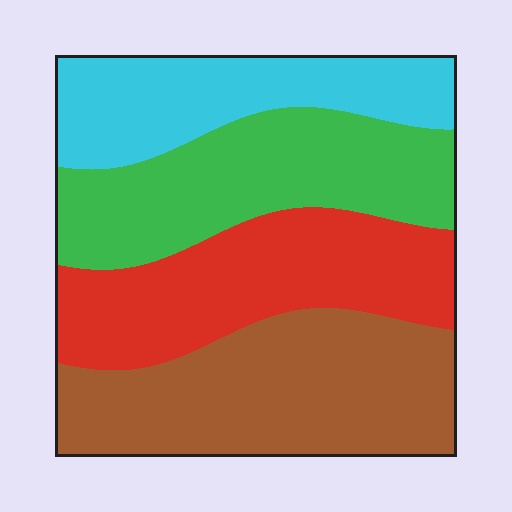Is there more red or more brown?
Brown.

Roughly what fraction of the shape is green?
Green takes up about one quarter (1/4) of the shape.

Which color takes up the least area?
Cyan, at roughly 20%.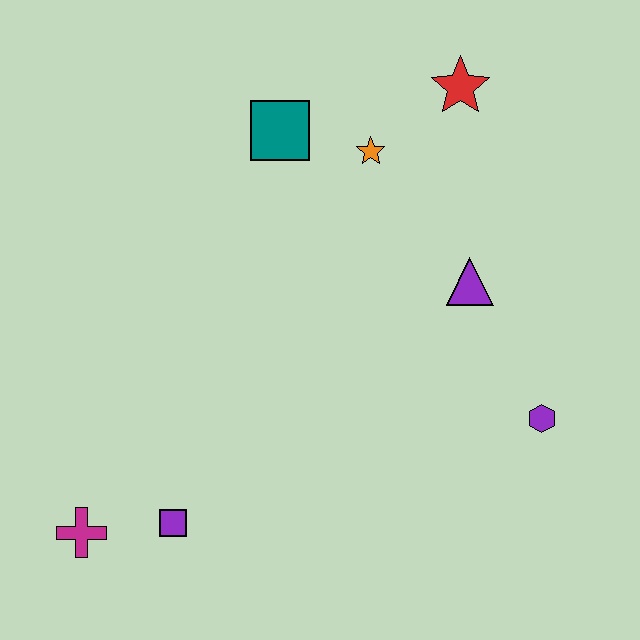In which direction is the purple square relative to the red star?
The purple square is below the red star.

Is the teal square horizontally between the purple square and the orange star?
Yes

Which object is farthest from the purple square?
The red star is farthest from the purple square.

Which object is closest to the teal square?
The orange star is closest to the teal square.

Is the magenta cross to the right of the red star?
No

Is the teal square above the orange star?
Yes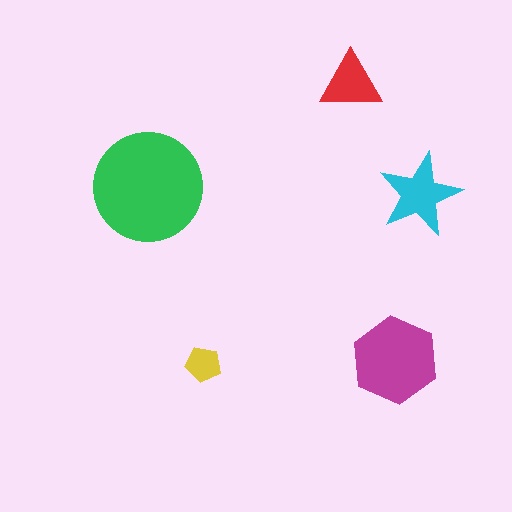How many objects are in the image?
There are 5 objects in the image.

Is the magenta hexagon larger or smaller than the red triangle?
Larger.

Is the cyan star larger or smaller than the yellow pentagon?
Larger.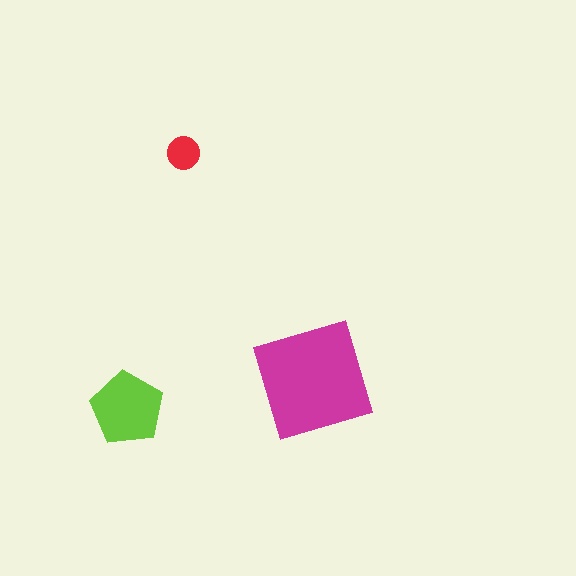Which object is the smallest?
The red circle.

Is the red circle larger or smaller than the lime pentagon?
Smaller.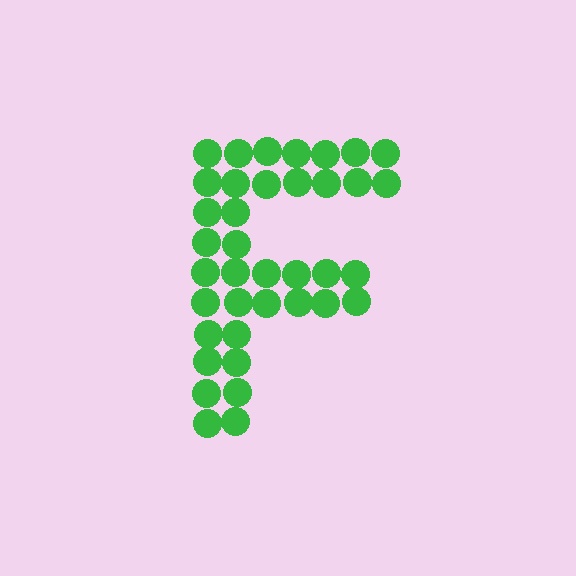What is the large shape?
The large shape is the letter F.